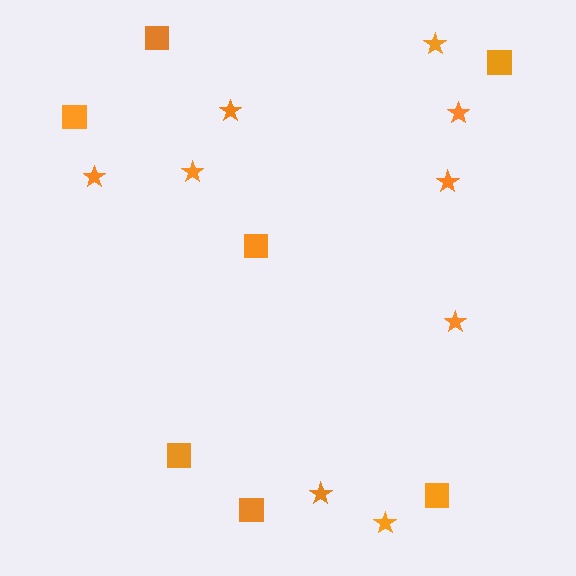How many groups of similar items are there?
There are 2 groups: one group of stars (9) and one group of squares (7).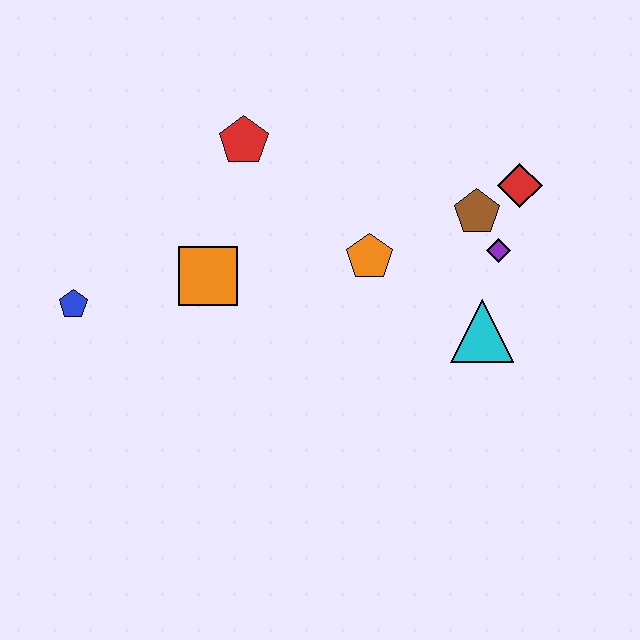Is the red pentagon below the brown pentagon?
No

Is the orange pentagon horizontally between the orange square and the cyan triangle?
Yes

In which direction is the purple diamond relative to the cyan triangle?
The purple diamond is above the cyan triangle.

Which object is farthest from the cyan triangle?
The blue pentagon is farthest from the cyan triangle.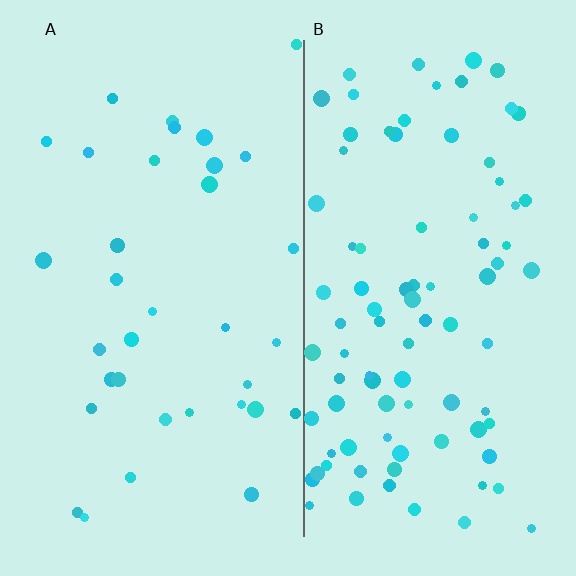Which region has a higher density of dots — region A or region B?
B (the right).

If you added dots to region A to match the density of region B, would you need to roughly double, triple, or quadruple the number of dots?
Approximately triple.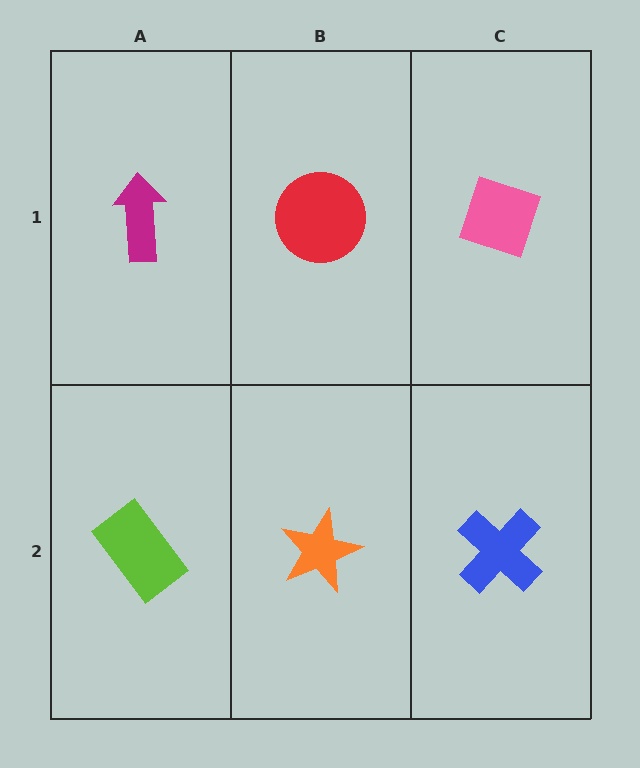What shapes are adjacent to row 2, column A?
A magenta arrow (row 1, column A), an orange star (row 2, column B).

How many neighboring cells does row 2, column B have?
3.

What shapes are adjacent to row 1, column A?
A lime rectangle (row 2, column A), a red circle (row 1, column B).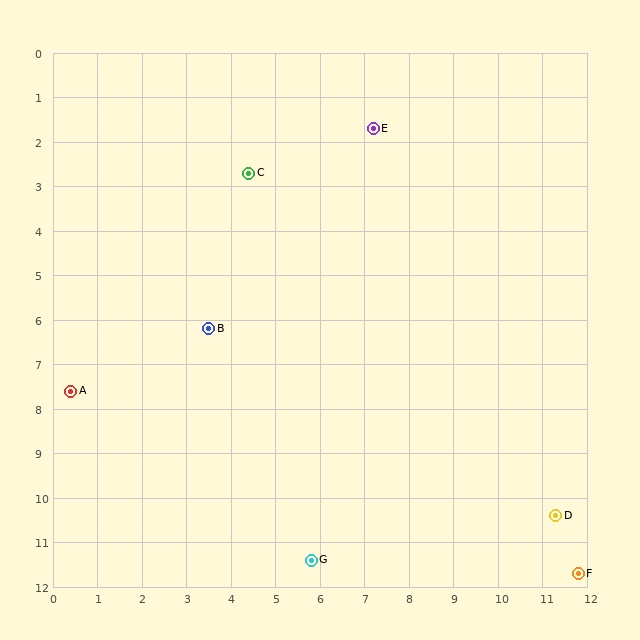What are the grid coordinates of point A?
Point A is at approximately (0.4, 7.6).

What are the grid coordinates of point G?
Point G is at approximately (5.8, 11.4).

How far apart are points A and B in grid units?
Points A and B are about 3.4 grid units apart.